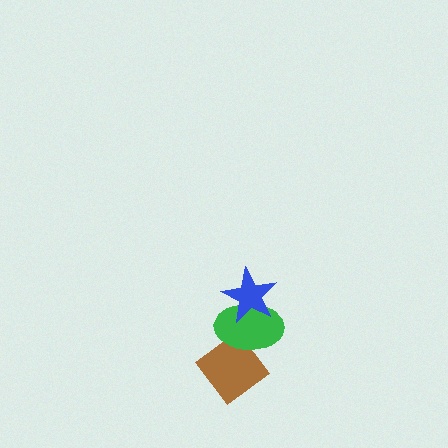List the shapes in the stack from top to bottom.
From top to bottom: the blue star, the green ellipse, the brown diamond.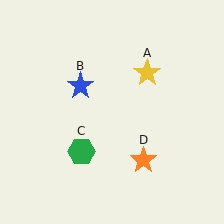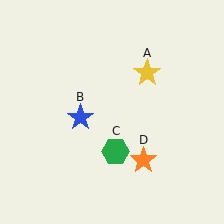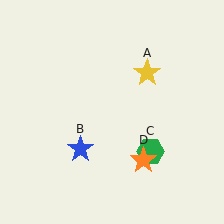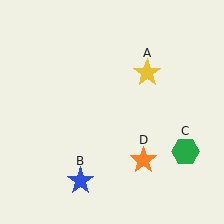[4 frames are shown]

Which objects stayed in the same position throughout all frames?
Yellow star (object A) and orange star (object D) remained stationary.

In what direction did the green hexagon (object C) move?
The green hexagon (object C) moved right.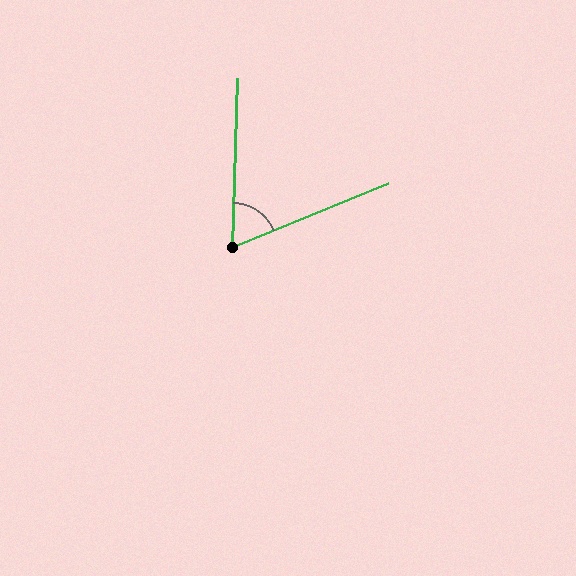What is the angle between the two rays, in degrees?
Approximately 66 degrees.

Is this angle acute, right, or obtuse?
It is acute.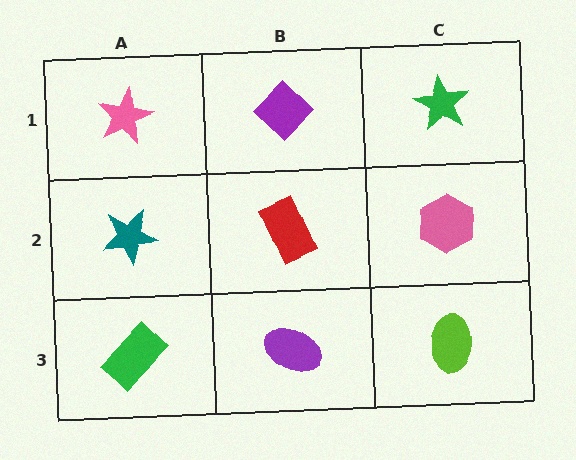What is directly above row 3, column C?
A pink hexagon.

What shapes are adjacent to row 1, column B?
A red rectangle (row 2, column B), a pink star (row 1, column A), a green star (row 1, column C).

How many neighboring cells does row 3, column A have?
2.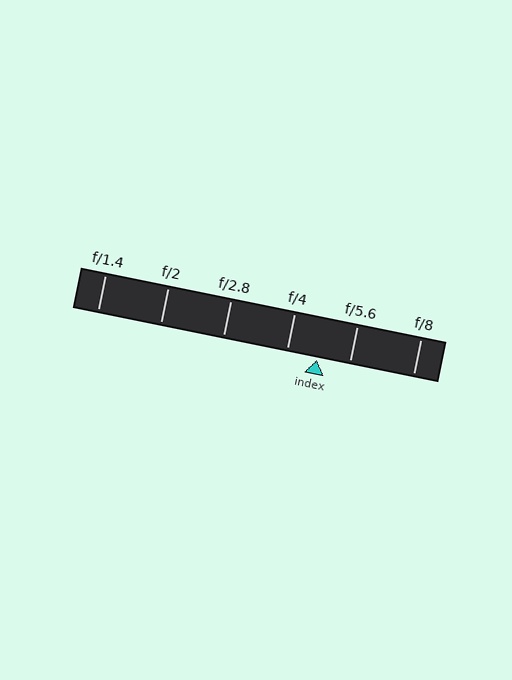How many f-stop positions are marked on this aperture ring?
There are 6 f-stop positions marked.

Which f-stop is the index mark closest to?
The index mark is closest to f/4.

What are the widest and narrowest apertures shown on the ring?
The widest aperture shown is f/1.4 and the narrowest is f/8.